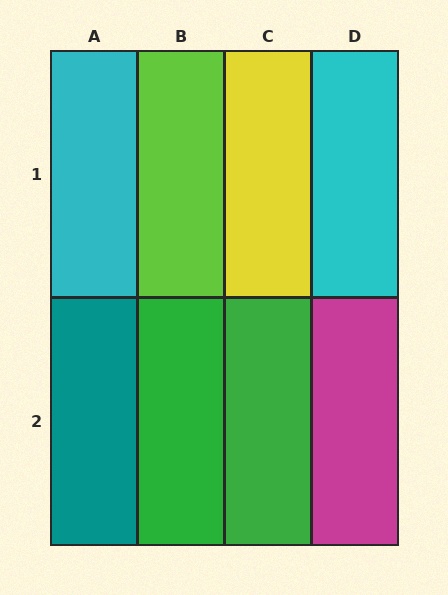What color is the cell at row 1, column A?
Cyan.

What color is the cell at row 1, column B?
Lime.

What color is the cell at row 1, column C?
Yellow.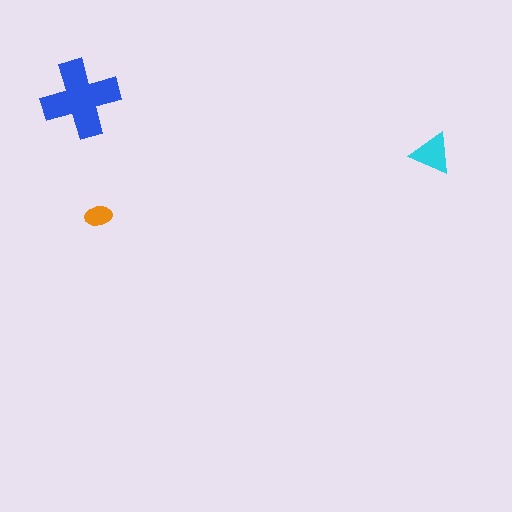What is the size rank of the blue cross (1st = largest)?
1st.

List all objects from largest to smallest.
The blue cross, the cyan triangle, the orange ellipse.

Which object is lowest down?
The orange ellipse is bottommost.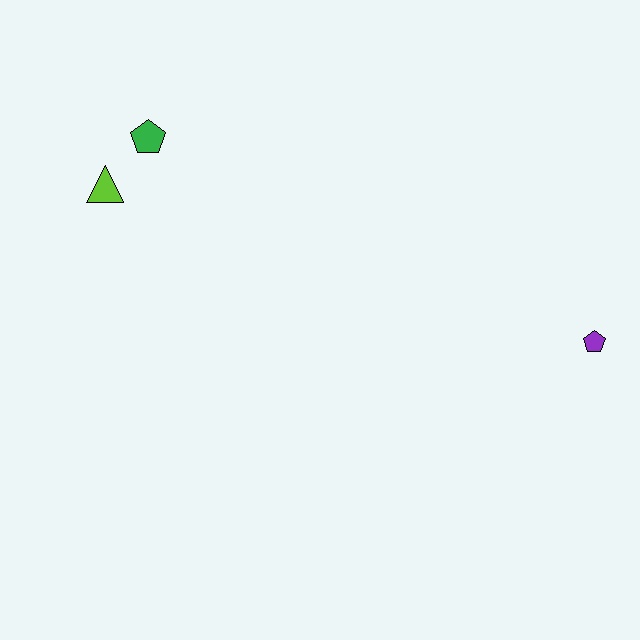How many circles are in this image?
There are no circles.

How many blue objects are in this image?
There are no blue objects.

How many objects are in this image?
There are 3 objects.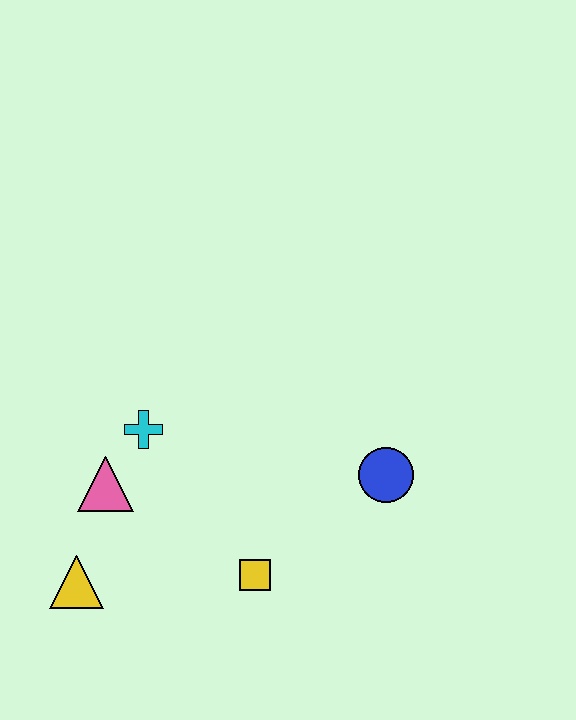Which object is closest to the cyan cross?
The pink triangle is closest to the cyan cross.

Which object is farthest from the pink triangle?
The blue circle is farthest from the pink triangle.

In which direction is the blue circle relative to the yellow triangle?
The blue circle is to the right of the yellow triangle.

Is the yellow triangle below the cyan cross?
Yes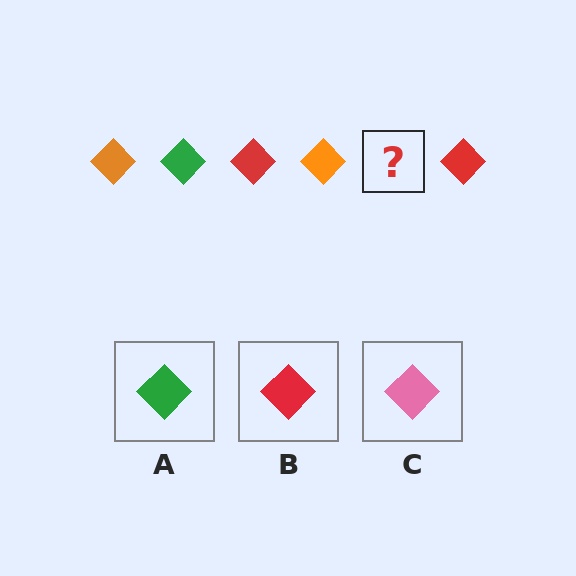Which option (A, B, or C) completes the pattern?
A.